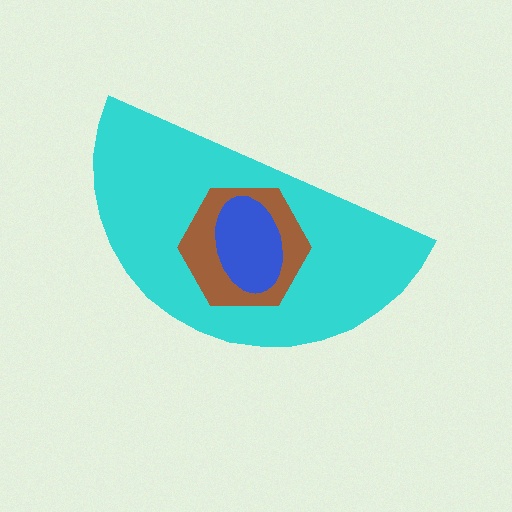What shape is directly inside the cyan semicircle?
The brown hexagon.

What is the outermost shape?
The cyan semicircle.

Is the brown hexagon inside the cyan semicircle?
Yes.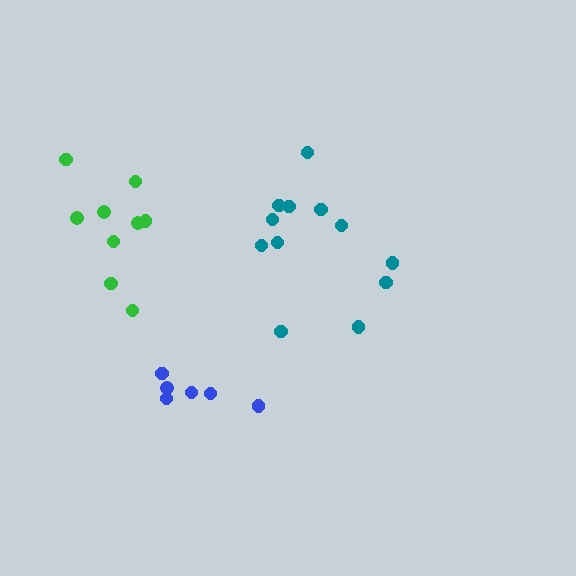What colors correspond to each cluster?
The clusters are colored: teal, green, blue.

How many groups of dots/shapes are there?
There are 3 groups.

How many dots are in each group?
Group 1: 12 dots, Group 2: 9 dots, Group 3: 6 dots (27 total).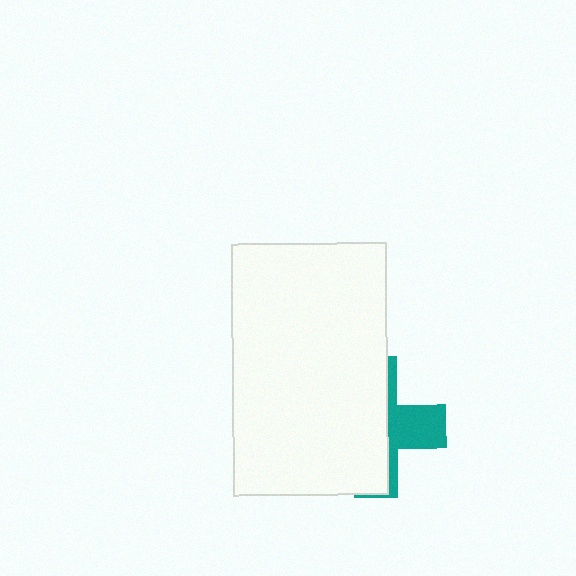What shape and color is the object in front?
The object in front is a white rectangle.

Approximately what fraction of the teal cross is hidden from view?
Roughly 67% of the teal cross is hidden behind the white rectangle.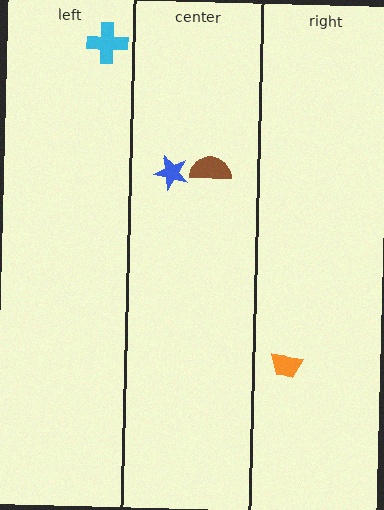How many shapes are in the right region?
1.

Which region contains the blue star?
The center region.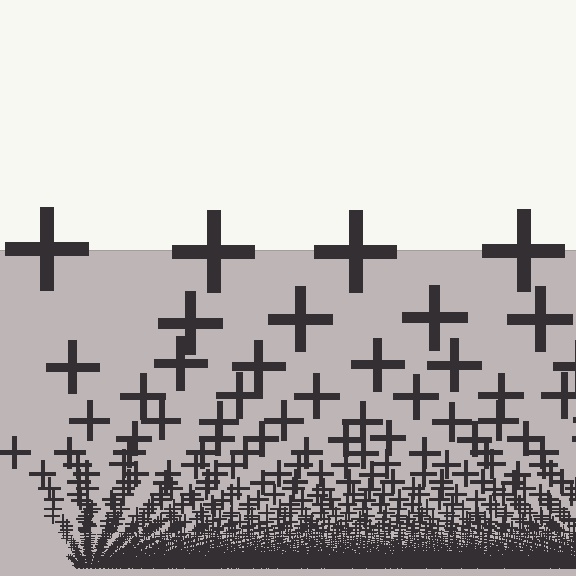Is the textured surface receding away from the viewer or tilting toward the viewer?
The surface appears to tilt toward the viewer. Texture elements get larger and sparser toward the top.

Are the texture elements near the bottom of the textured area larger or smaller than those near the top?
Smaller. The gradient is inverted — elements near the bottom are smaller and denser.